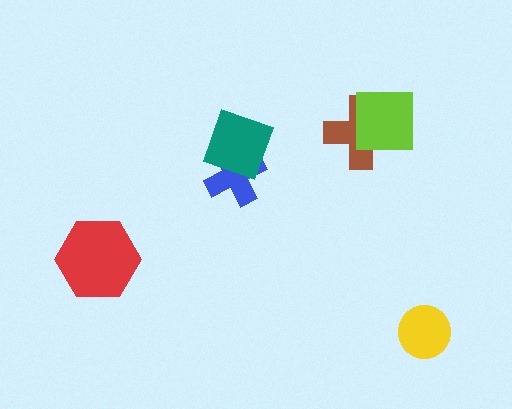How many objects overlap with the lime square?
1 object overlaps with the lime square.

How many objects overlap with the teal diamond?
1 object overlaps with the teal diamond.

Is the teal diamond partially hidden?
No, no other shape covers it.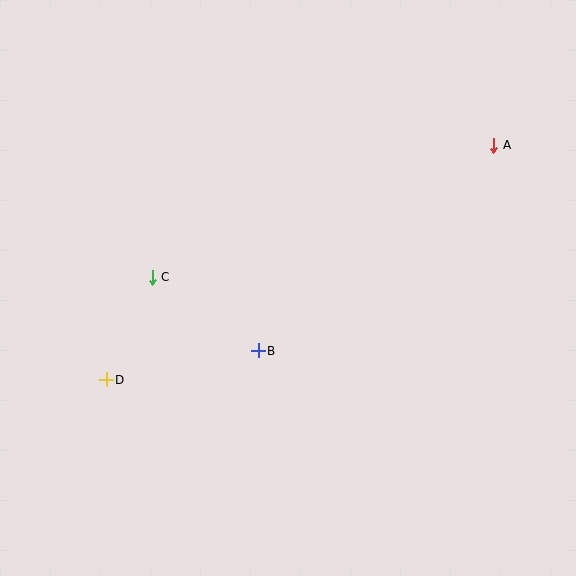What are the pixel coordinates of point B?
Point B is at (258, 351).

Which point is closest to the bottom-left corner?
Point D is closest to the bottom-left corner.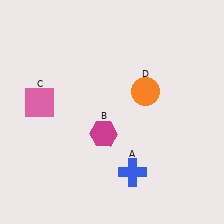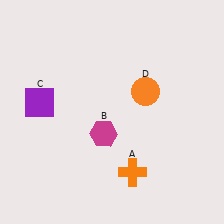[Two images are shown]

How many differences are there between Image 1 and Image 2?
There are 2 differences between the two images.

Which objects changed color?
A changed from blue to orange. C changed from pink to purple.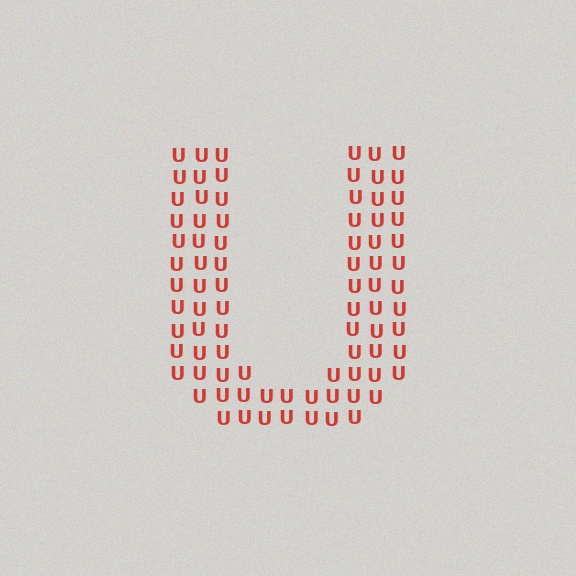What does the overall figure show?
The overall figure shows the letter U.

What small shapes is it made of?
It is made of small letter U's.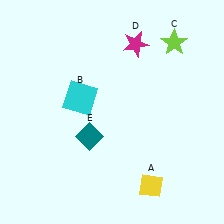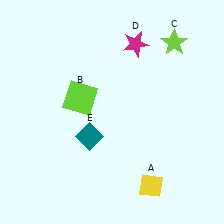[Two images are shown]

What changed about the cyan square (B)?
In Image 1, B is cyan. In Image 2, it changed to lime.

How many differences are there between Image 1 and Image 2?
There is 1 difference between the two images.